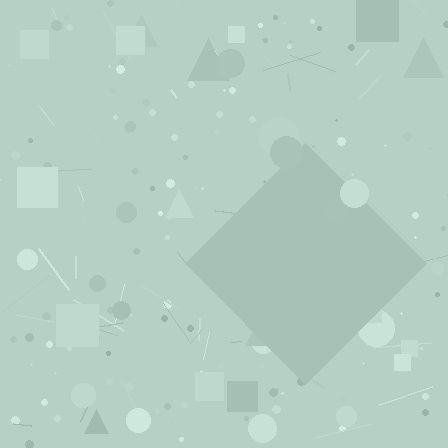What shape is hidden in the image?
A diamond is hidden in the image.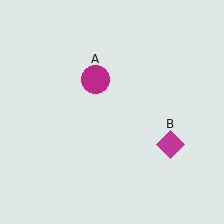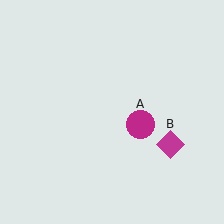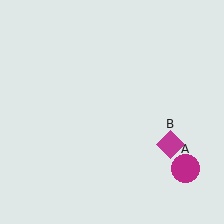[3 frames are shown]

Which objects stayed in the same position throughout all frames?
Magenta diamond (object B) remained stationary.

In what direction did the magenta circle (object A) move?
The magenta circle (object A) moved down and to the right.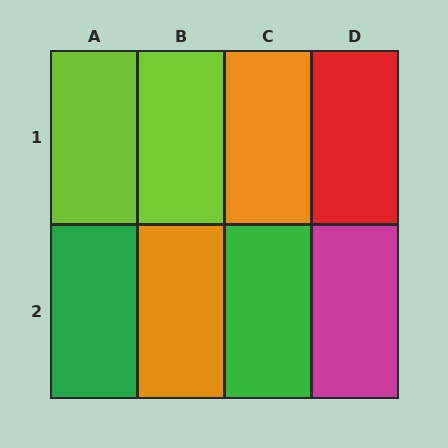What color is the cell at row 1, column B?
Lime.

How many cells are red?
1 cell is red.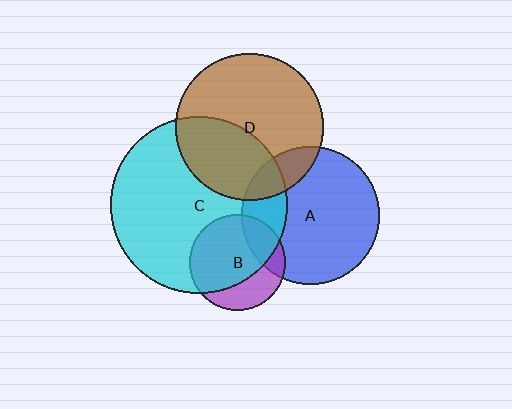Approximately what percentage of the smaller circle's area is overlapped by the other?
Approximately 25%.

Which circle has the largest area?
Circle C (cyan).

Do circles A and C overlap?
Yes.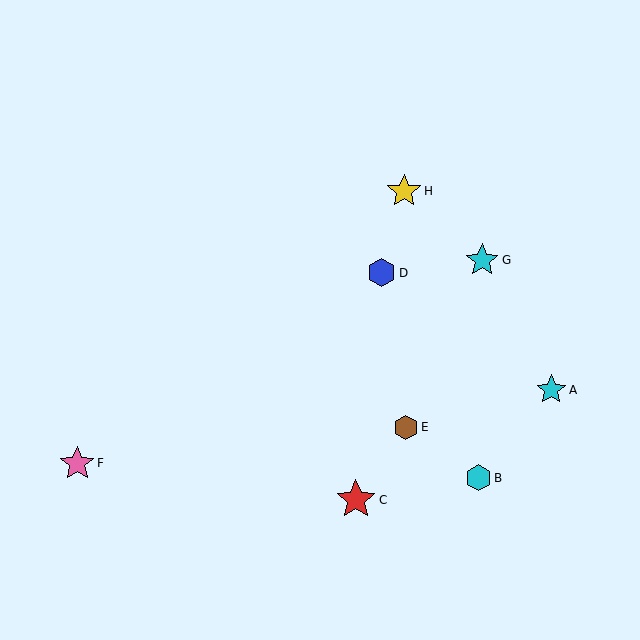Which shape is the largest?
The red star (labeled C) is the largest.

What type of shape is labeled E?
Shape E is a brown hexagon.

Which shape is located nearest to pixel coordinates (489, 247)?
The cyan star (labeled G) at (482, 260) is nearest to that location.